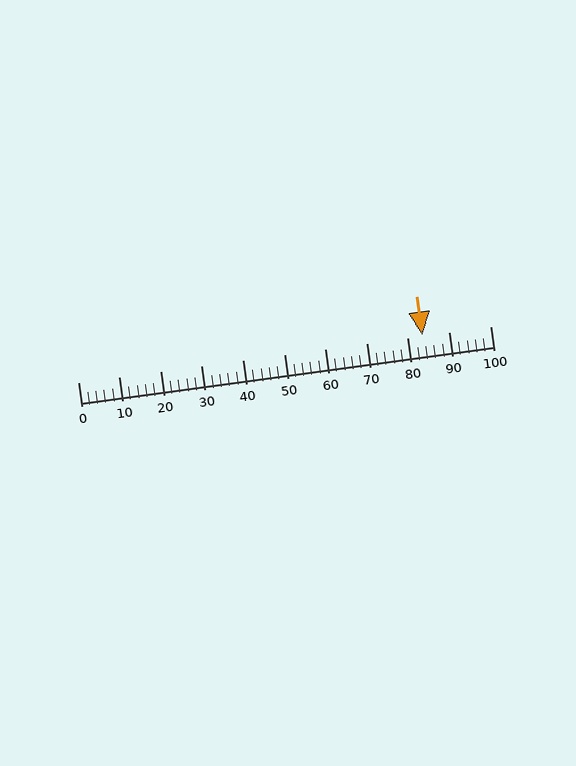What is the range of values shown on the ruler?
The ruler shows values from 0 to 100.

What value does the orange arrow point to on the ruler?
The orange arrow points to approximately 84.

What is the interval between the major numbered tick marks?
The major tick marks are spaced 10 units apart.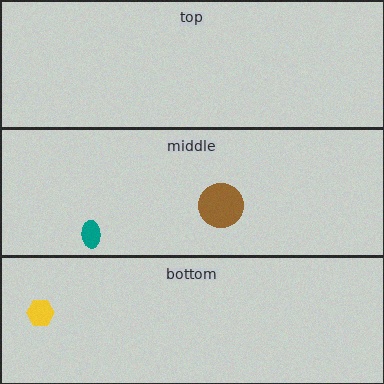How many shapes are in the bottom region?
1.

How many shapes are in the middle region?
2.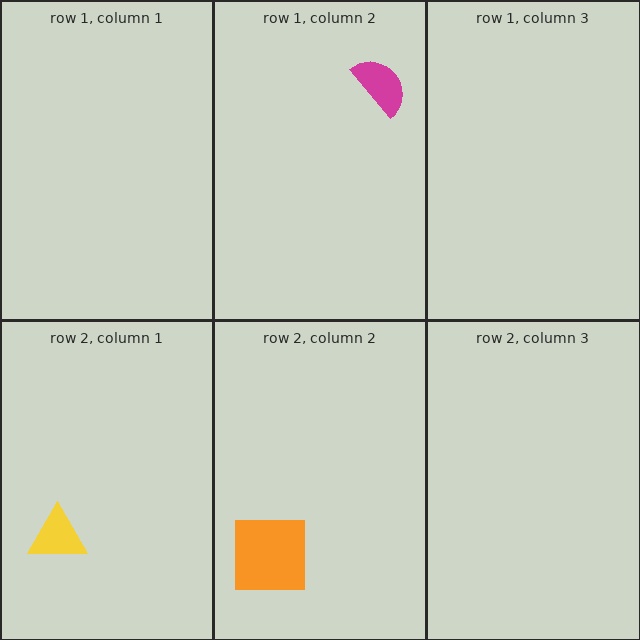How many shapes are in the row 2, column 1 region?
1.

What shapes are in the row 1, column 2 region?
The magenta semicircle.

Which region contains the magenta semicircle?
The row 1, column 2 region.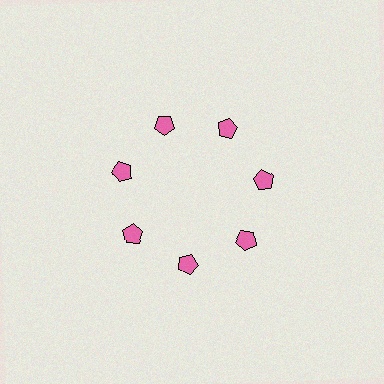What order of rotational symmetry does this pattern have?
This pattern has 7-fold rotational symmetry.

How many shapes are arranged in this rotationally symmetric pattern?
There are 7 shapes, arranged in 7 groups of 1.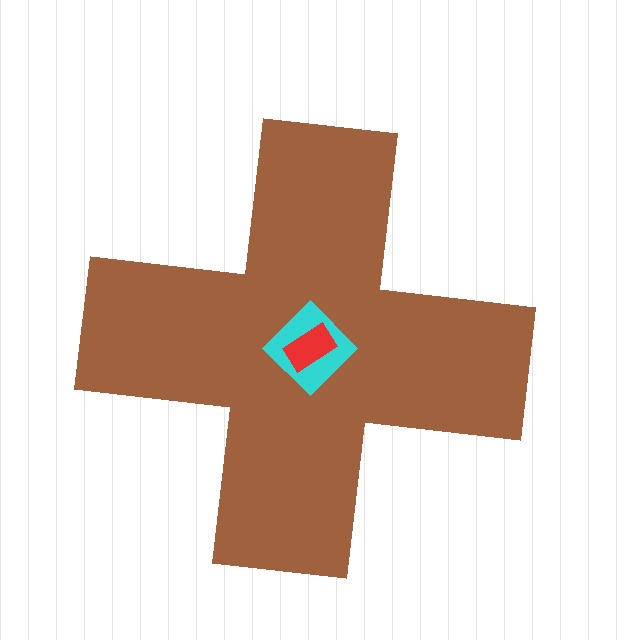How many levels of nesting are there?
3.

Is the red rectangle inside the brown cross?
Yes.